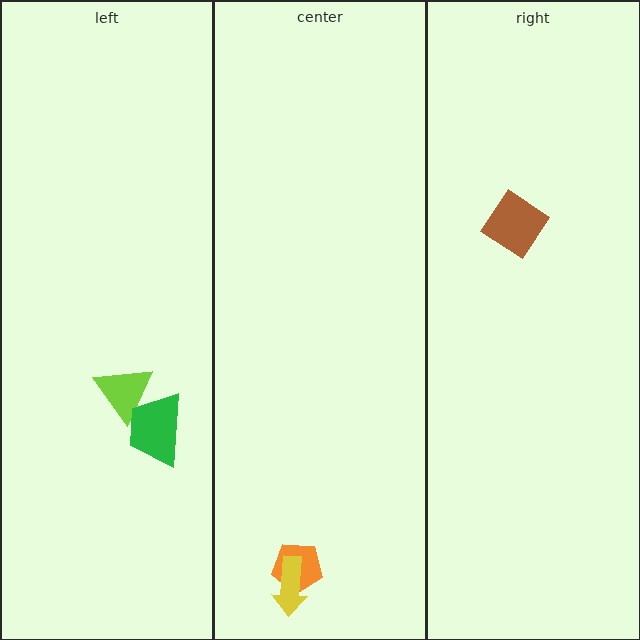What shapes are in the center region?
The orange pentagon, the yellow arrow.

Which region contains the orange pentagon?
The center region.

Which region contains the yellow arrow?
The center region.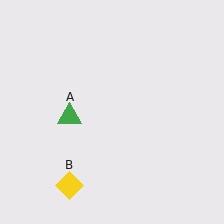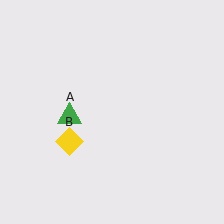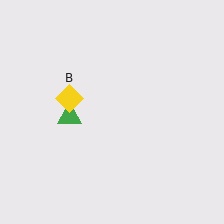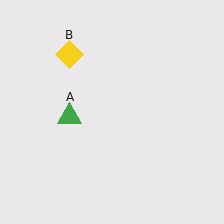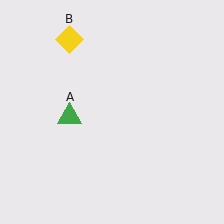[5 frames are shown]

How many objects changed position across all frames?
1 object changed position: yellow diamond (object B).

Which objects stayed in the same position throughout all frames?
Green triangle (object A) remained stationary.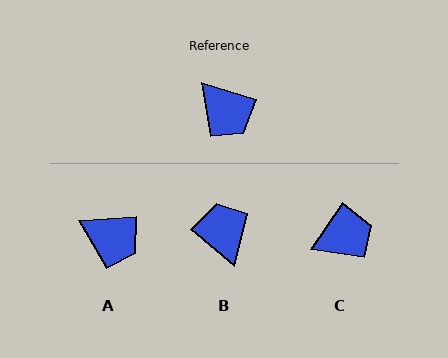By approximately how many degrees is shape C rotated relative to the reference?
Approximately 72 degrees counter-clockwise.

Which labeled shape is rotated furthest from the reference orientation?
B, about 157 degrees away.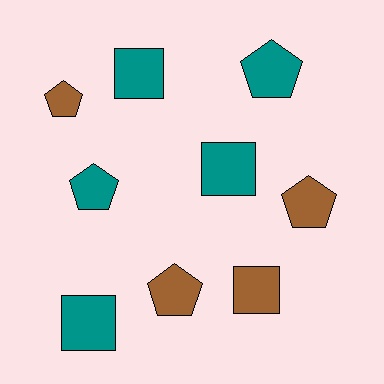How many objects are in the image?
There are 9 objects.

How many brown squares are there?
There is 1 brown square.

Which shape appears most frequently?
Pentagon, with 5 objects.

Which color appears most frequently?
Teal, with 5 objects.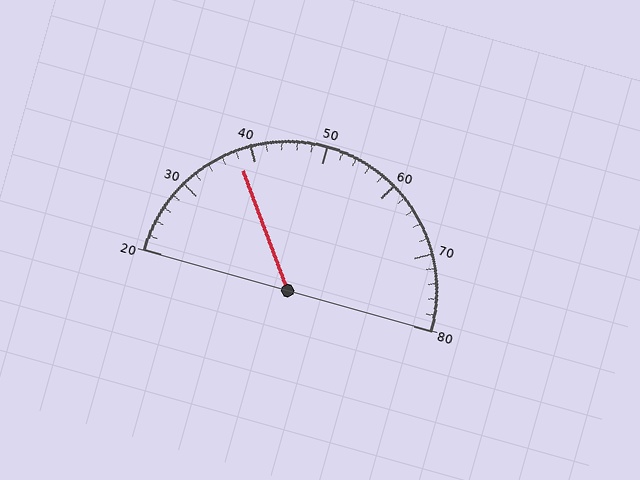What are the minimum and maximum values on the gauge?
The gauge ranges from 20 to 80.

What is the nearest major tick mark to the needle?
The nearest major tick mark is 40.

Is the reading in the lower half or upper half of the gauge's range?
The reading is in the lower half of the range (20 to 80).